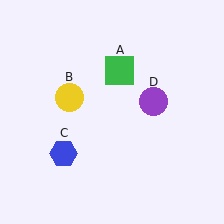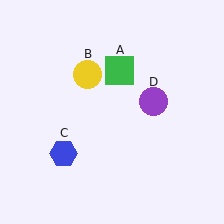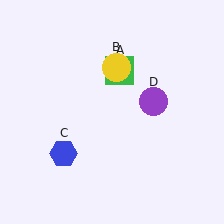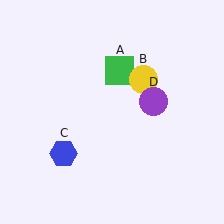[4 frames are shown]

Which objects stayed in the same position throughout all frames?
Green square (object A) and blue hexagon (object C) and purple circle (object D) remained stationary.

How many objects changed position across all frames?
1 object changed position: yellow circle (object B).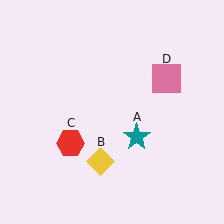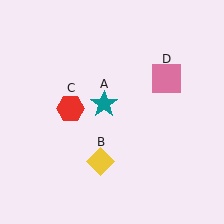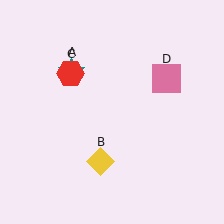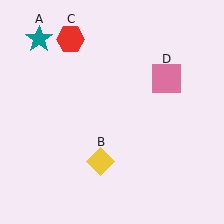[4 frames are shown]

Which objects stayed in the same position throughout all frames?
Yellow diamond (object B) and pink square (object D) remained stationary.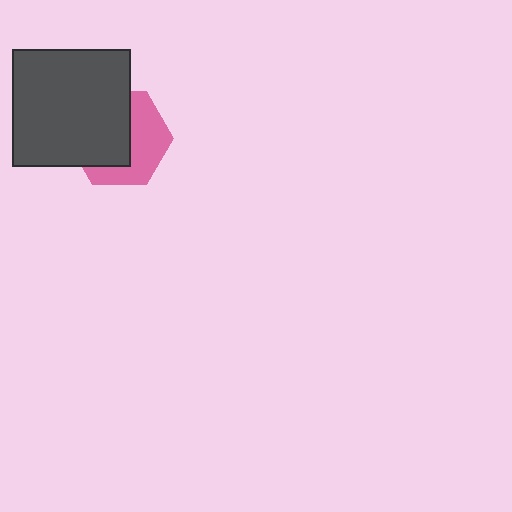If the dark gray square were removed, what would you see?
You would see the complete pink hexagon.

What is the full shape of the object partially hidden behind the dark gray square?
The partially hidden object is a pink hexagon.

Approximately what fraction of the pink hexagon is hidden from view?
Roughly 54% of the pink hexagon is hidden behind the dark gray square.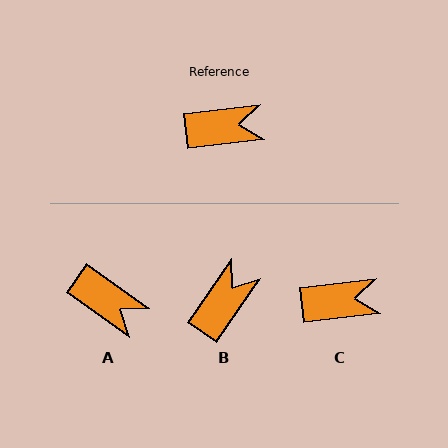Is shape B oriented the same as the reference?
No, it is off by about 49 degrees.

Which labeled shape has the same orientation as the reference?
C.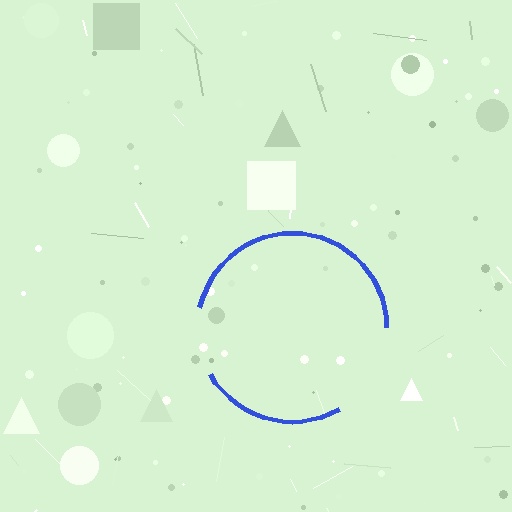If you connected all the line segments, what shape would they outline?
They would outline a circle.